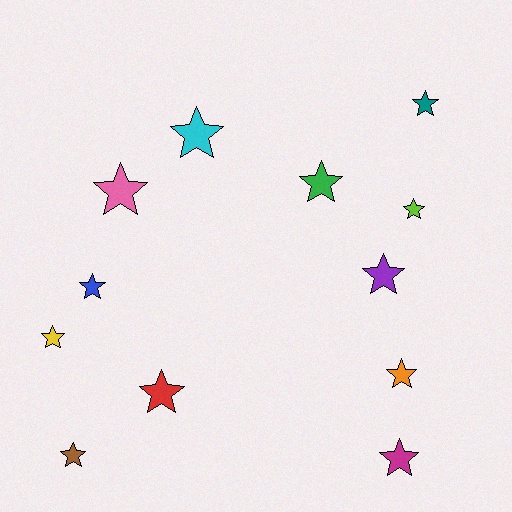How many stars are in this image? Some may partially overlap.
There are 12 stars.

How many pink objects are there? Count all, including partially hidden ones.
There is 1 pink object.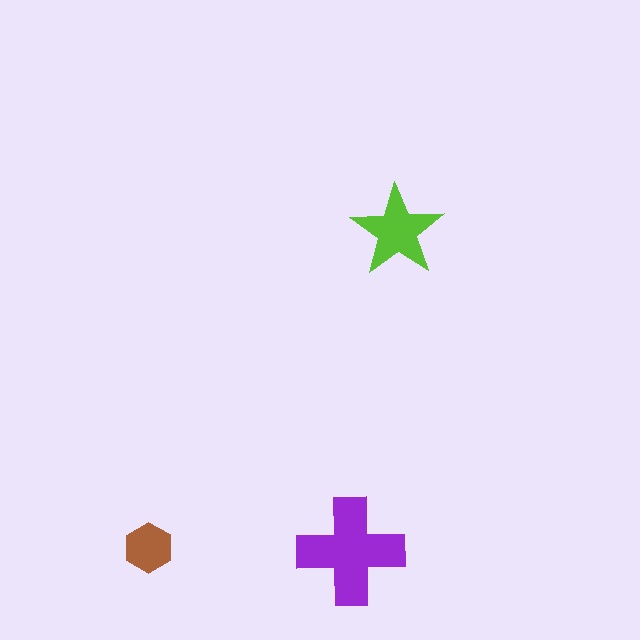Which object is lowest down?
The purple cross is bottommost.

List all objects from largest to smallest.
The purple cross, the lime star, the brown hexagon.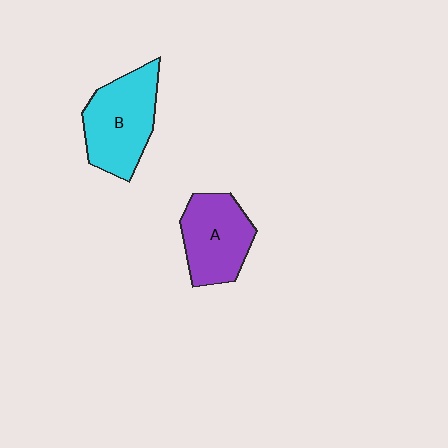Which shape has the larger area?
Shape B (cyan).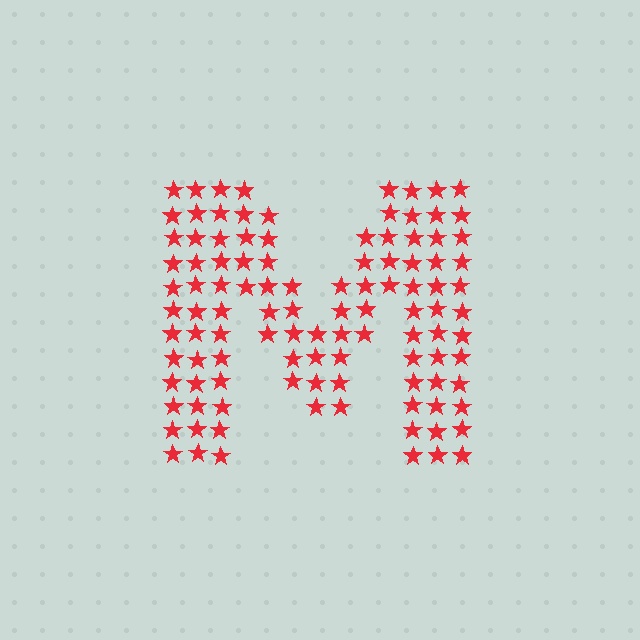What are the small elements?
The small elements are stars.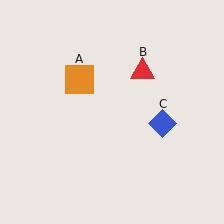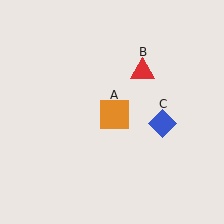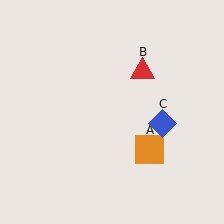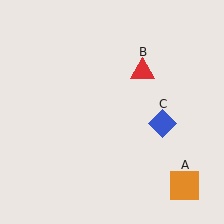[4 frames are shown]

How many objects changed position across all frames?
1 object changed position: orange square (object A).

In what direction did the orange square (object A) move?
The orange square (object A) moved down and to the right.